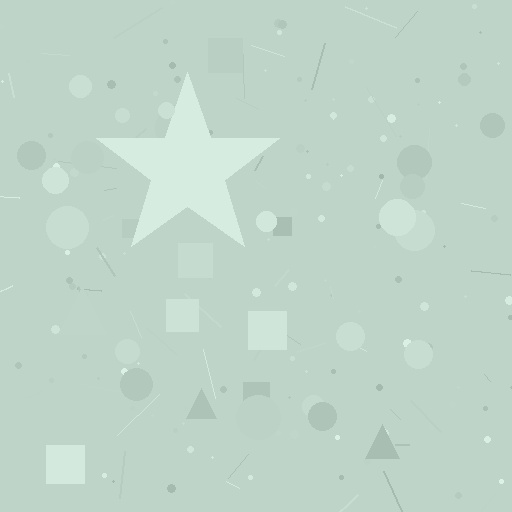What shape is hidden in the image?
A star is hidden in the image.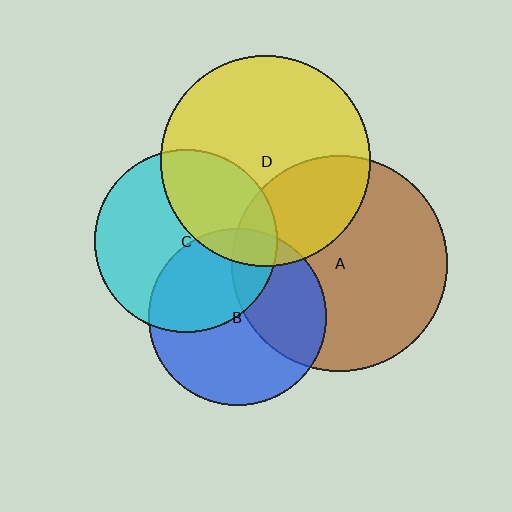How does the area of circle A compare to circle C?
Approximately 1.4 times.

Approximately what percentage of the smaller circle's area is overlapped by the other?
Approximately 15%.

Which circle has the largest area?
Circle A (brown).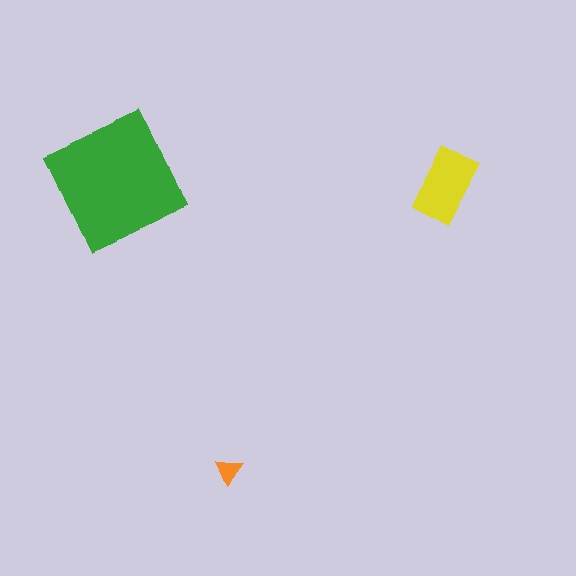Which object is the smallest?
The orange triangle.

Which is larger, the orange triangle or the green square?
The green square.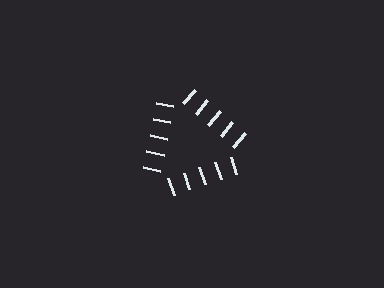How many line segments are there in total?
15 — 5 along each of the 3 edges.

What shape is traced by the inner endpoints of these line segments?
An illusory triangle — the line segments terminate on its edges but no continuous stroke is drawn.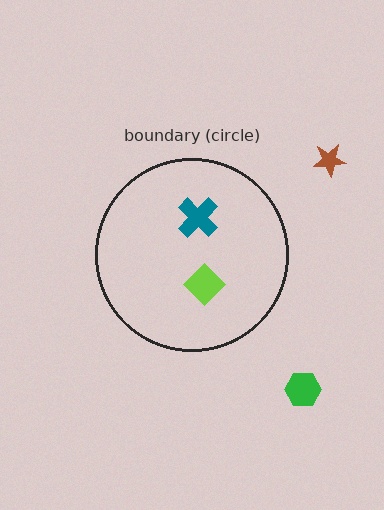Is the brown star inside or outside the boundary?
Outside.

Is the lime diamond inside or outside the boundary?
Inside.